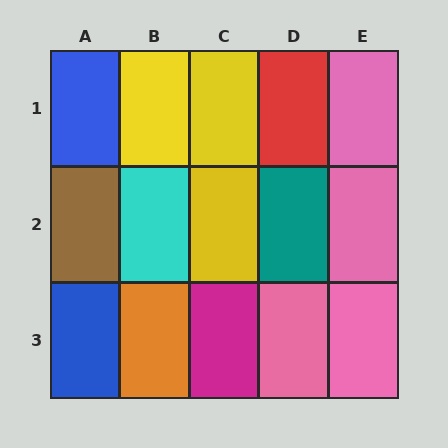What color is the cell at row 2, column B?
Cyan.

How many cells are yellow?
3 cells are yellow.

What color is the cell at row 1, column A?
Blue.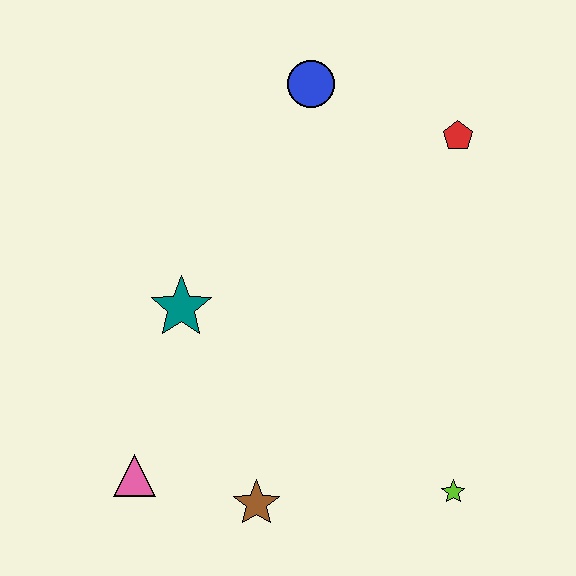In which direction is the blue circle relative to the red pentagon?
The blue circle is to the left of the red pentagon.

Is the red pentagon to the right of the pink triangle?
Yes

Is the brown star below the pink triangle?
Yes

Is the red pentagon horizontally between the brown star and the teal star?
No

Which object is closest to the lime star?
The brown star is closest to the lime star.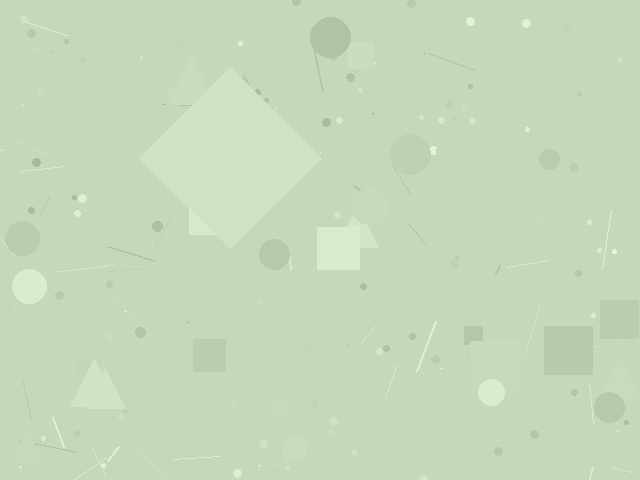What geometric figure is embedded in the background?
A diamond is embedded in the background.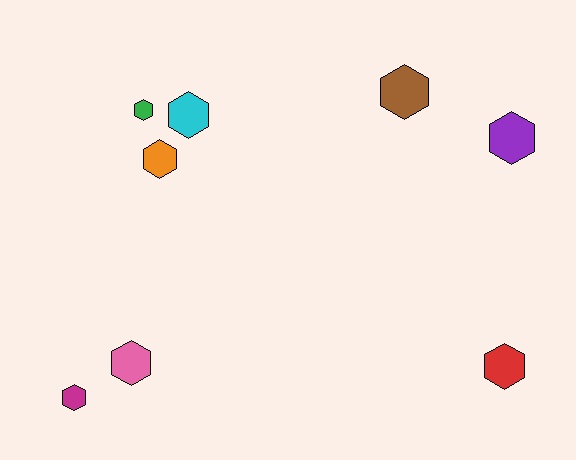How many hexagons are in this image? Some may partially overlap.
There are 8 hexagons.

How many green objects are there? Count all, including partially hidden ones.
There is 1 green object.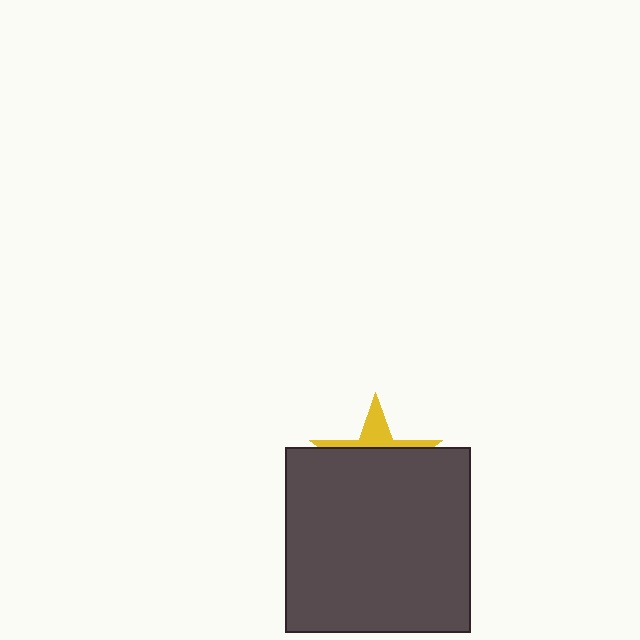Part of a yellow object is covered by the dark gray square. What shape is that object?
It is a star.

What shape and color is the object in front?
The object in front is a dark gray square.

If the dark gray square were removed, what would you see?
You would see the complete yellow star.